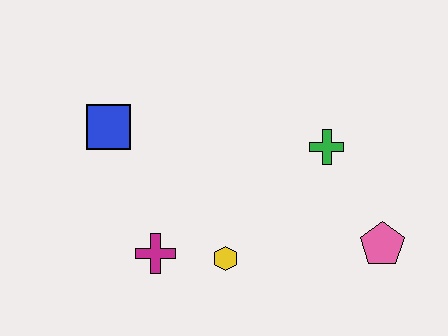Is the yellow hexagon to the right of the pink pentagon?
No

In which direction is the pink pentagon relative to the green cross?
The pink pentagon is below the green cross.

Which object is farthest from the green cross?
The blue square is farthest from the green cross.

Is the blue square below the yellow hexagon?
No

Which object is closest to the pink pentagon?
The green cross is closest to the pink pentagon.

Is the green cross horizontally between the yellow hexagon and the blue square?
No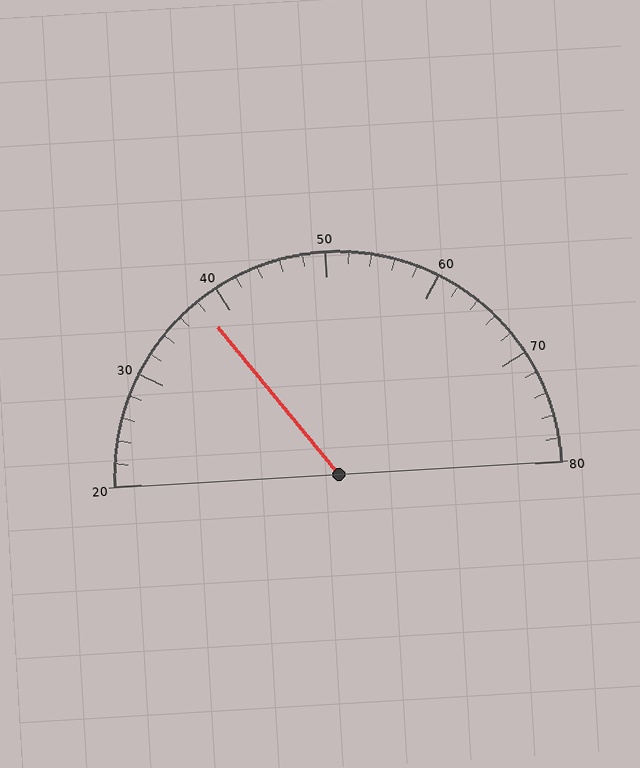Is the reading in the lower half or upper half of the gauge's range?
The reading is in the lower half of the range (20 to 80).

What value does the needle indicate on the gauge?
The needle indicates approximately 38.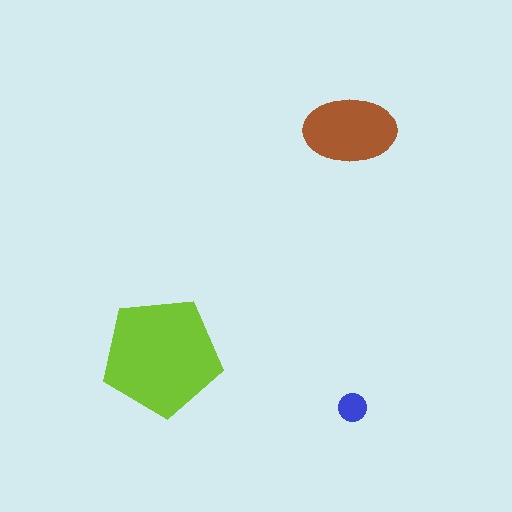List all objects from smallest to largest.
The blue circle, the brown ellipse, the lime pentagon.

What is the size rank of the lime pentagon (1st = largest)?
1st.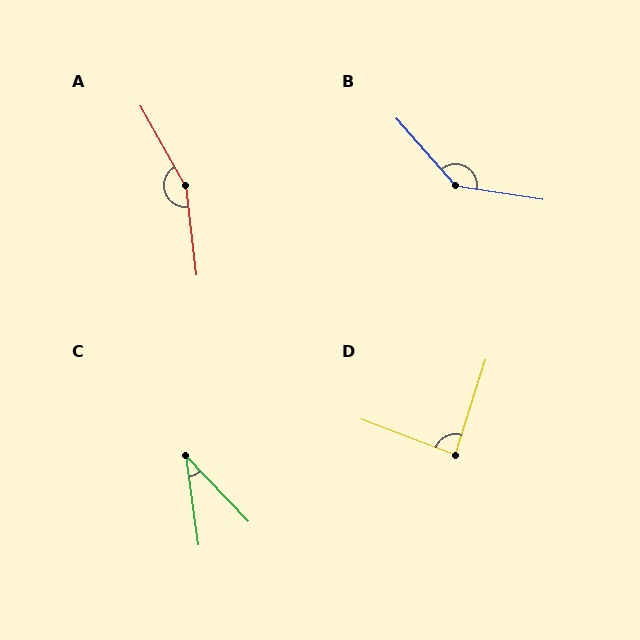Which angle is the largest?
A, at approximately 158 degrees.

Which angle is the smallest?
C, at approximately 35 degrees.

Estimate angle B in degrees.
Approximately 140 degrees.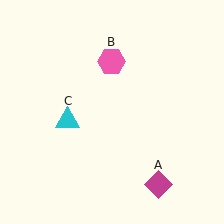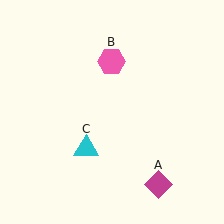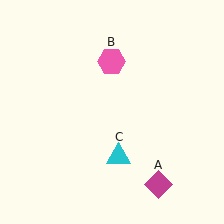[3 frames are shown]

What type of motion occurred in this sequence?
The cyan triangle (object C) rotated counterclockwise around the center of the scene.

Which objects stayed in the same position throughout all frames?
Magenta diamond (object A) and pink hexagon (object B) remained stationary.